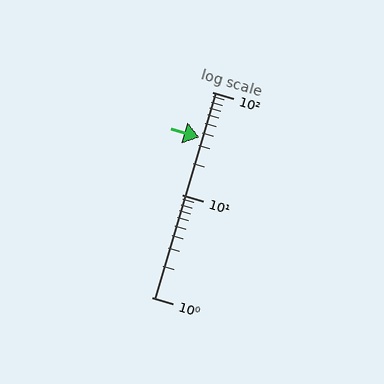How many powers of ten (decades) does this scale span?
The scale spans 2 decades, from 1 to 100.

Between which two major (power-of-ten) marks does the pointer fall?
The pointer is between 10 and 100.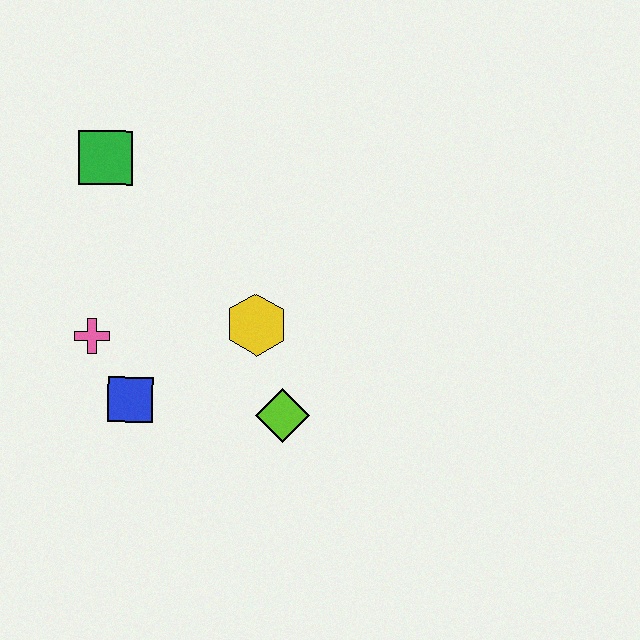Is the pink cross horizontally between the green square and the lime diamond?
No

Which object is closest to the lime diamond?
The yellow hexagon is closest to the lime diamond.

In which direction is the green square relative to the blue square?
The green square is above the blue square.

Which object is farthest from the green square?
The lime diamond is farthest from the green square.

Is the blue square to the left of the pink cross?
No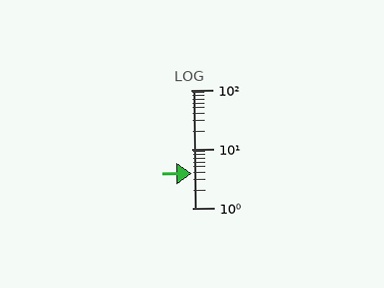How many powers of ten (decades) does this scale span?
The scale spans 2 decades, from 1 to 100.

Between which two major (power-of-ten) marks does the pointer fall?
The pointer is between 1 and 10.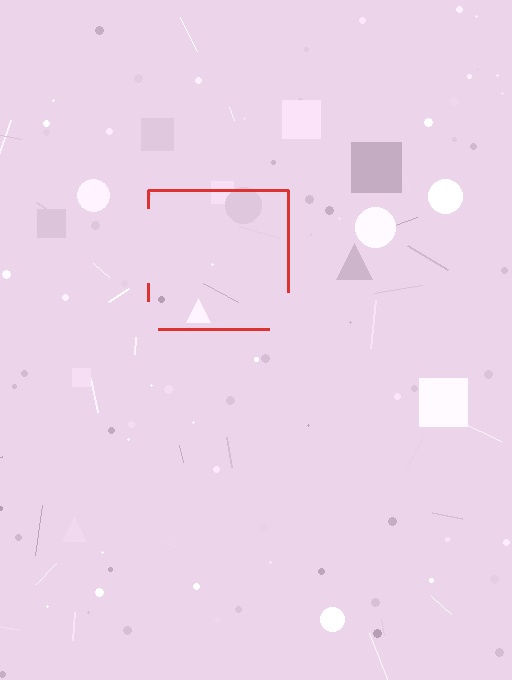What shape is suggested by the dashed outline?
The dashed outline suggests a square.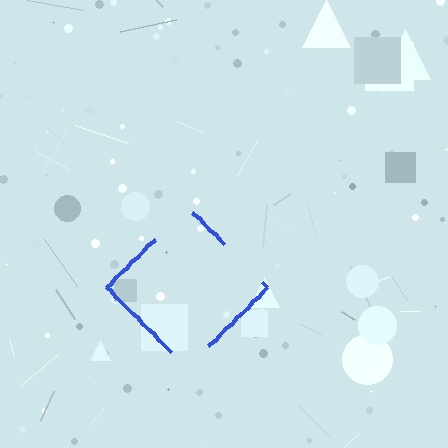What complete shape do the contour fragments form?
The contour fragments form a diamond.